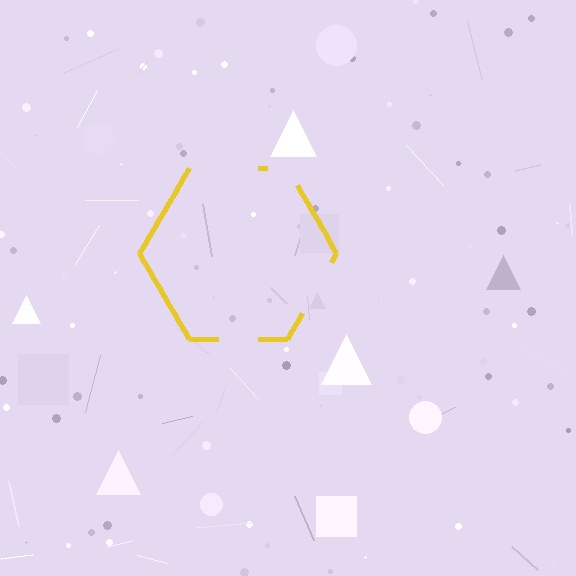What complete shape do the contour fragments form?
The contour fragments form a hexagon.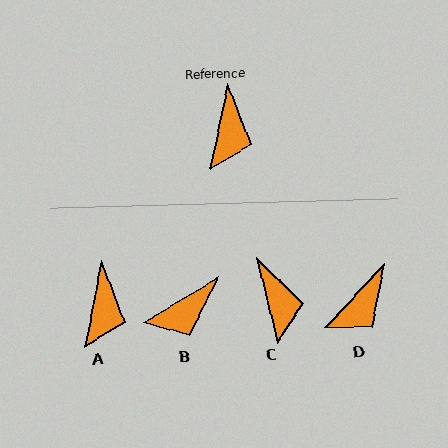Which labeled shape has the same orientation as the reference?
A.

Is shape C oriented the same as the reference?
No, it is off by about 25 degrees.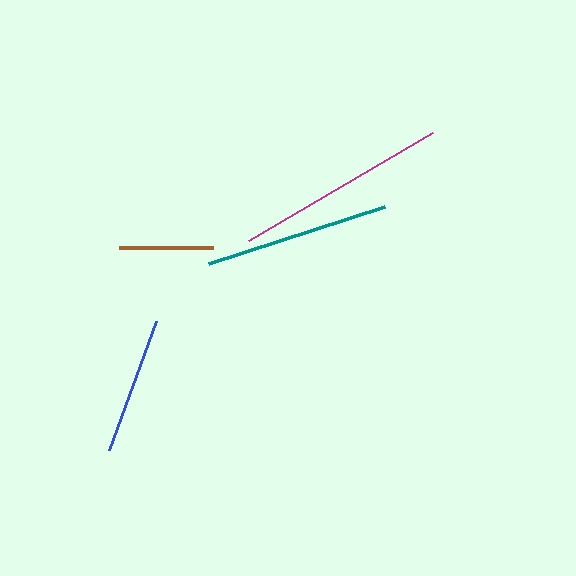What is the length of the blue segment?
The blue segment is approximately 137 pixels long.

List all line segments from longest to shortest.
From longest to shortest: magenta, teal, blue, brown.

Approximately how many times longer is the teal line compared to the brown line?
The teal line is approximately 2.0 times the length of the brown line.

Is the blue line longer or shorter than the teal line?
The teal line is longer than the blue line.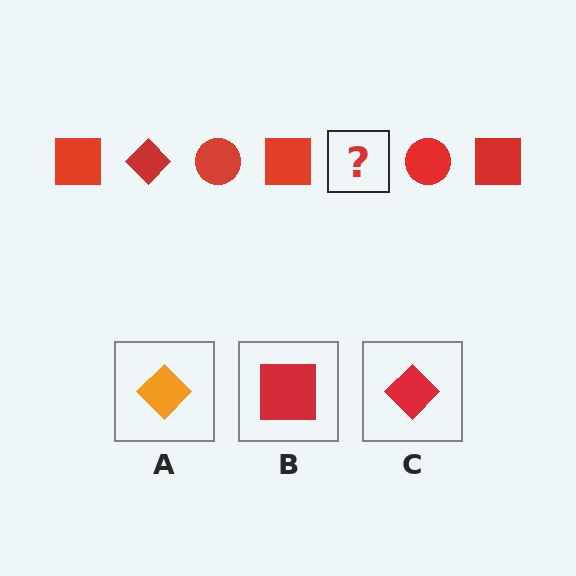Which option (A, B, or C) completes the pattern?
C.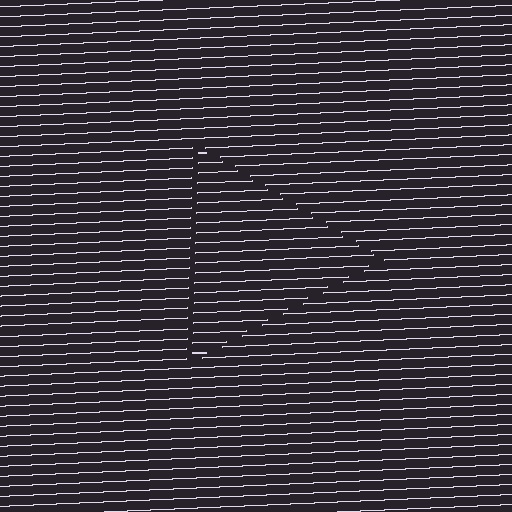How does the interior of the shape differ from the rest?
The interior of the shape contains the same grating, shifted by half a period — the contour is defined by the phase discontinuity where line-ends from the inner and outer gratings abut.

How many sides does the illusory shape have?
3 sides — the line-ends trace a triangle.